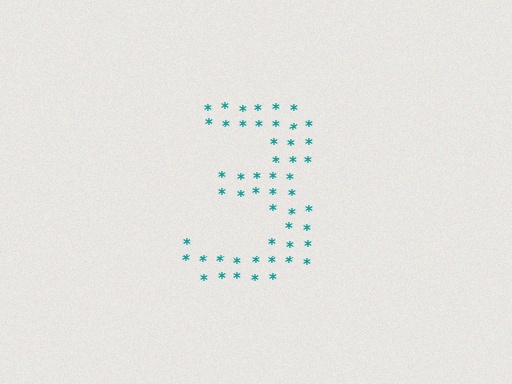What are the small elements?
The small elements are asterisks.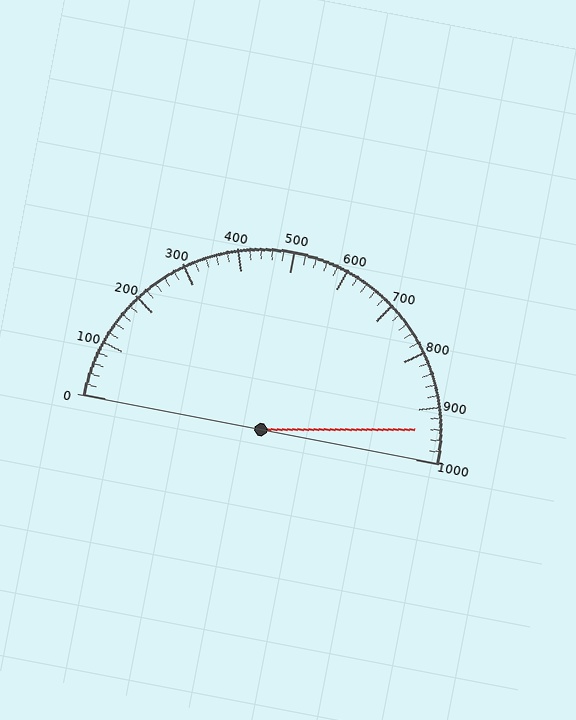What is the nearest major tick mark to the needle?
The nearest major tick mark is 900.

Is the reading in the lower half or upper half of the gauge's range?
The reading is in the upper half of the range (0 to 1000).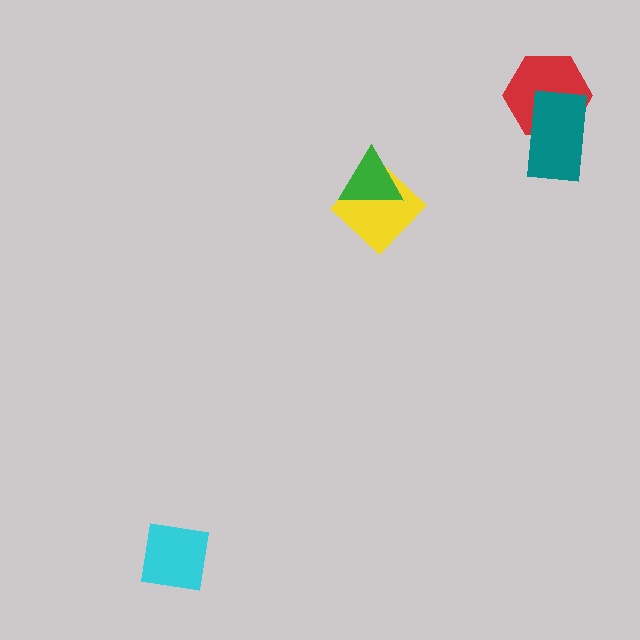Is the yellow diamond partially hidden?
Yes, it is partially covered by another shape.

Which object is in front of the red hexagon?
The teal rectangle is in front of the red hexagon.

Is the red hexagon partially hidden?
Yes, it is partially covered by another shape.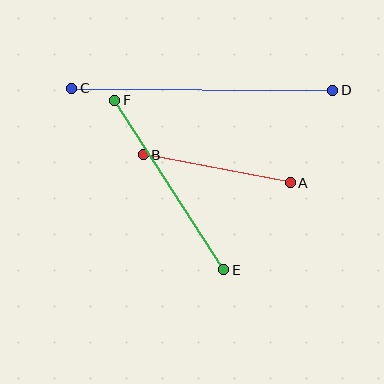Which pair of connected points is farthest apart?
Points C and D are farthest apart.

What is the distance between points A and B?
The distance is approximately 150 pixels.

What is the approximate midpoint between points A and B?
The midpoint is at approximately (217, 169) pixels.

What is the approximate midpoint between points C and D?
The midpoint is at approximately (202, 89) pixels.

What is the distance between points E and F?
The distance is approximately 201 pixels.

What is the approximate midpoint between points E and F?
The midpoint is at approximately (169, 185) pixels.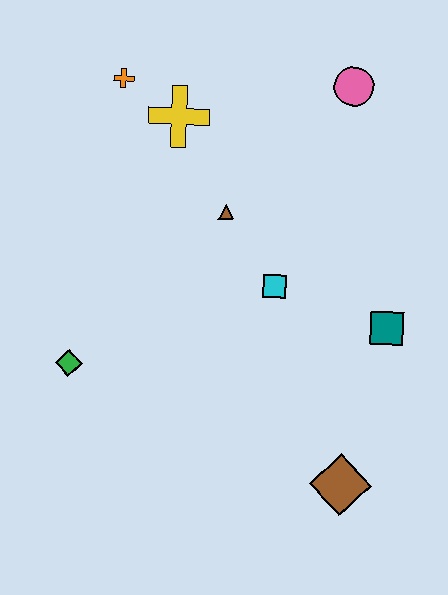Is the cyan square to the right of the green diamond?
Yes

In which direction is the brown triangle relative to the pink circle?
The brown triangle is below the pink circle.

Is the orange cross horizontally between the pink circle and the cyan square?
No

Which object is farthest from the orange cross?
The brown diamond is farthest from the orange cross.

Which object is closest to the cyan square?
The brown triangle is closest to the cyan square.